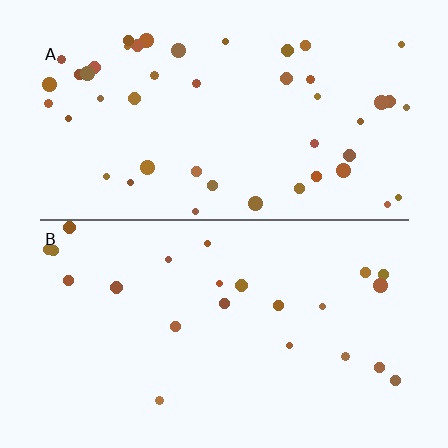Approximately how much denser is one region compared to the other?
Approximately 2.0× — region A over region B.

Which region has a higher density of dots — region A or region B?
A (the top).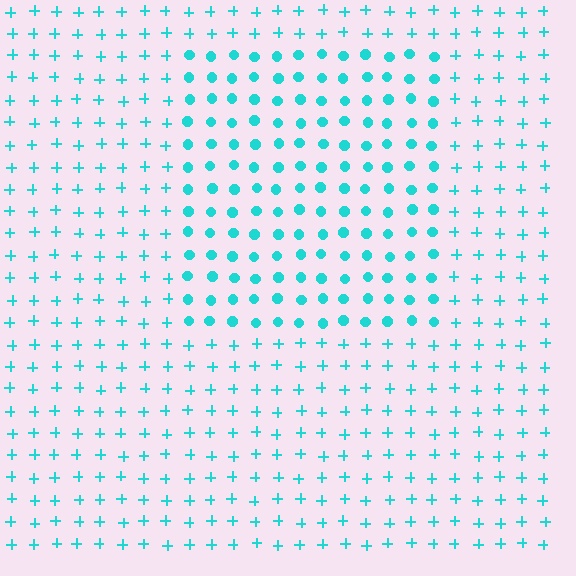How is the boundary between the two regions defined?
The boundary is defined by a change in element shape: circles inside vs. plus signs outside. All elements share the same color and spacing.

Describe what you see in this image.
The image is filled with small cyan elements arranged in a uniform grid. A rectangle-shaped region contains circles, while the surrounding area contains plus signs. The boundary is defined purely by the change in element shape.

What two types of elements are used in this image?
The image uses circles inside the rectangle region and plus signs outside it.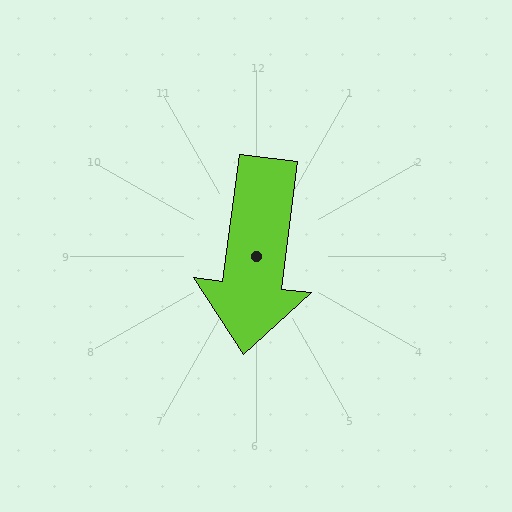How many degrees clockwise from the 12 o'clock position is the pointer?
Approximately 187 degrees.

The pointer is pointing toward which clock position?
Roughly 6 o'clock.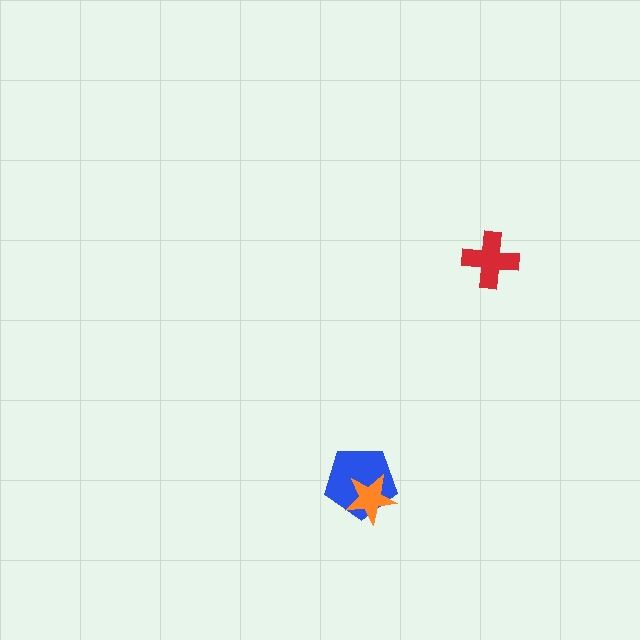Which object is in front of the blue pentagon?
The orange star is in front of the blue pentagon.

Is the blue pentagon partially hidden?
Yes, it is partially covered by another shape.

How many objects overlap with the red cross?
0 objects overlap with the red cross.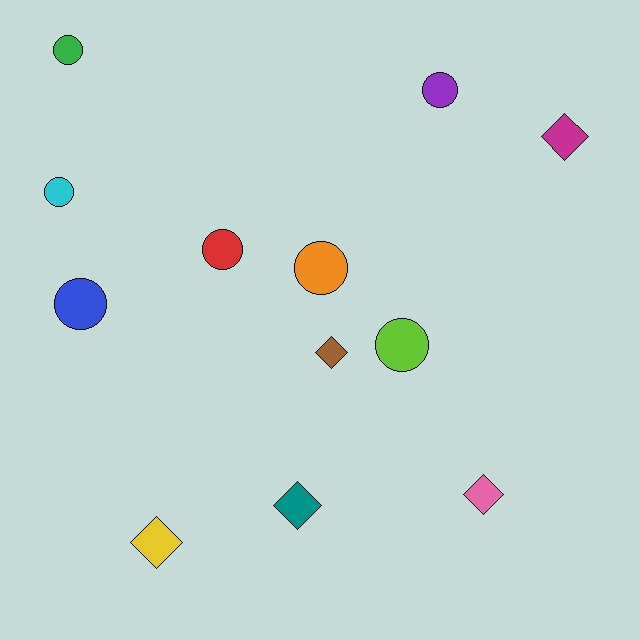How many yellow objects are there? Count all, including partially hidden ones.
There is 1 yellow object.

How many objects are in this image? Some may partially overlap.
There are 12 objects.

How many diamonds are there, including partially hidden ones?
There are 5 diamonds.